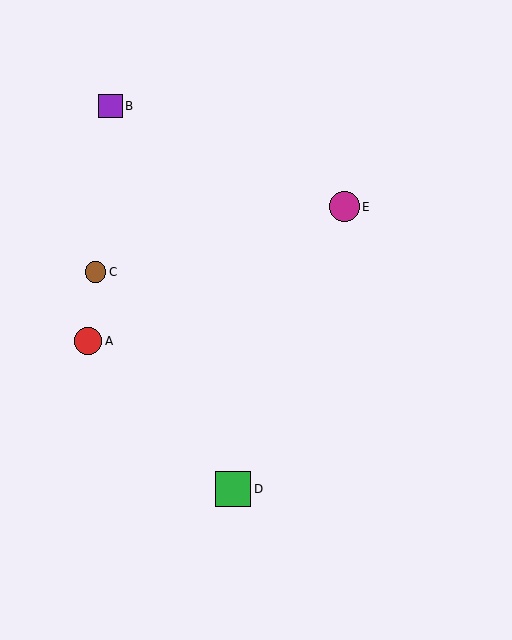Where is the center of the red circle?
The center of the red circle is at (88, 341).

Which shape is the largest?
The green square (labeled D) is the largest.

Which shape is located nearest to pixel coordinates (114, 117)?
The purple square (labeled B) at (110, 106) is nearest to that location.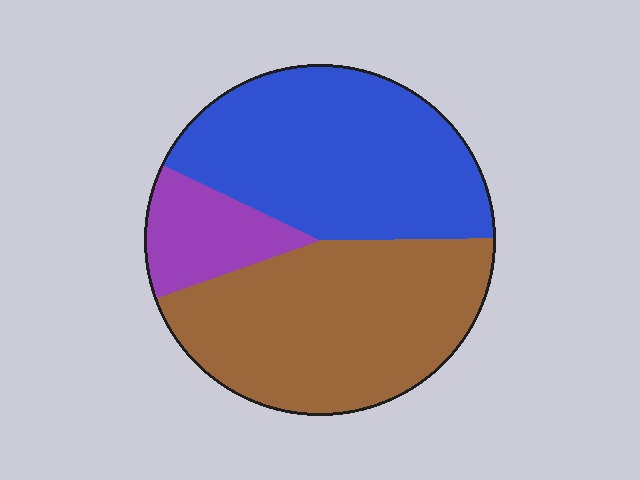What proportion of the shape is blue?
Blue takes up about two fifths (2/5) of the shape.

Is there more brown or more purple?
Brown.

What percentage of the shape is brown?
Brown covers around 45% of the shape.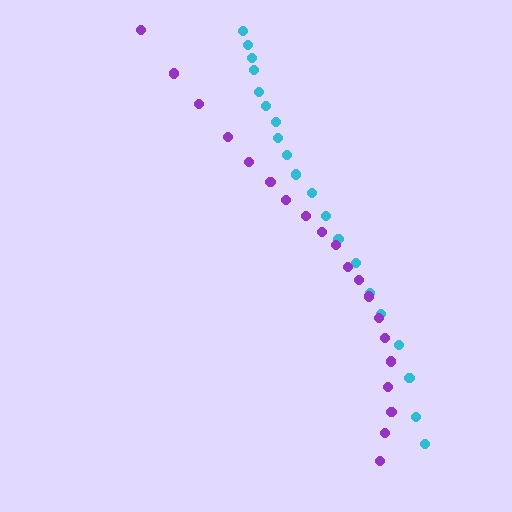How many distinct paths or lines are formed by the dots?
There are 2 distinct paths.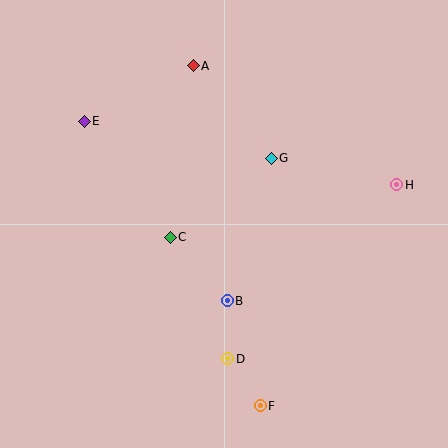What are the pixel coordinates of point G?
Point G is at (271, 159).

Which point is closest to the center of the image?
Point C at (170, 237) is closest to the center.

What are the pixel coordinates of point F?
Point F is at (260, 406).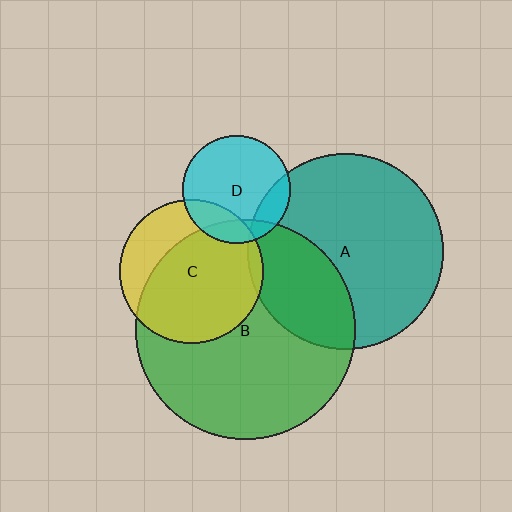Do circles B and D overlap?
Yes.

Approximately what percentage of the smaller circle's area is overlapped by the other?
Approximately 15%.